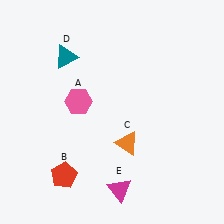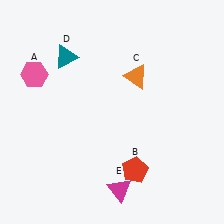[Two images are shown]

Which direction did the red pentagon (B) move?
The red pentagon (B) moved right.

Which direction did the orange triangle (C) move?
The orange triangle (C) moved up.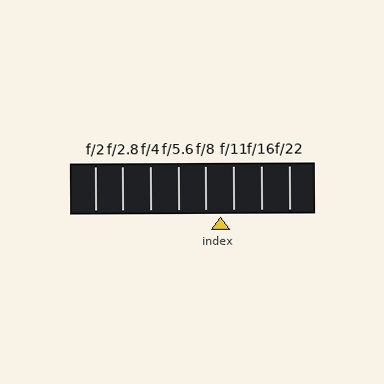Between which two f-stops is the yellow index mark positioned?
The index mark is between f/8 and f/11.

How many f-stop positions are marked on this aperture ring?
There are 8 f-stop positions marked.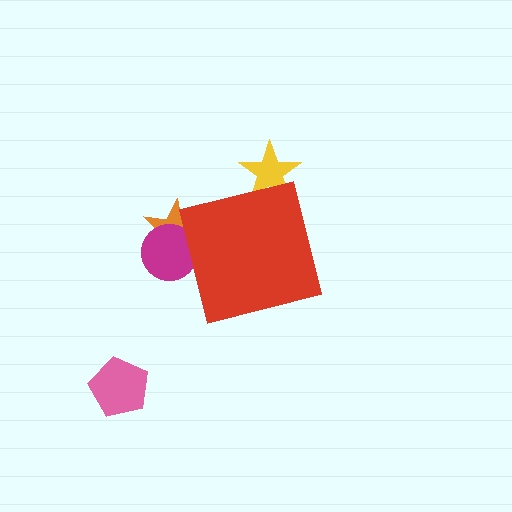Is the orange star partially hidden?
Yes, the orange star is partially hidden behind the red square.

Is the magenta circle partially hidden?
Yes, the magenta circle is partially hidden behind the red square.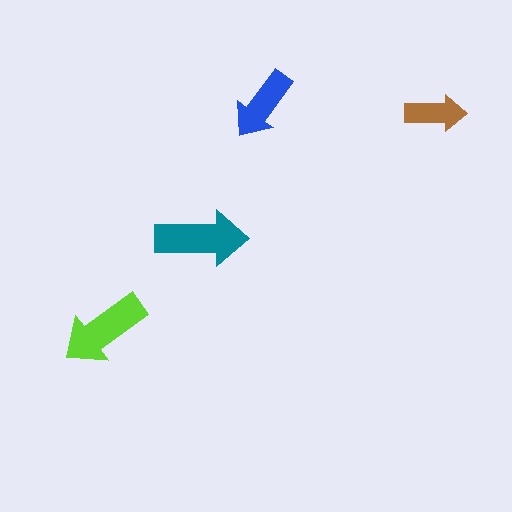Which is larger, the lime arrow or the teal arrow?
The teal one.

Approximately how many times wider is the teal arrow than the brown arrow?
About 1.5 times wider.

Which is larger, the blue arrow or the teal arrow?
The teal one.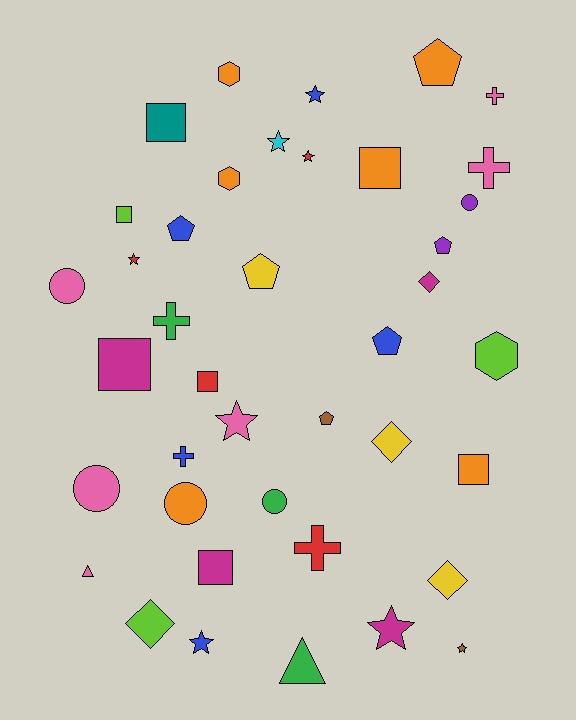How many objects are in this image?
There are 40 objects.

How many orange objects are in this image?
There are 6 orange objects.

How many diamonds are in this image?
There are 4 diamonds.